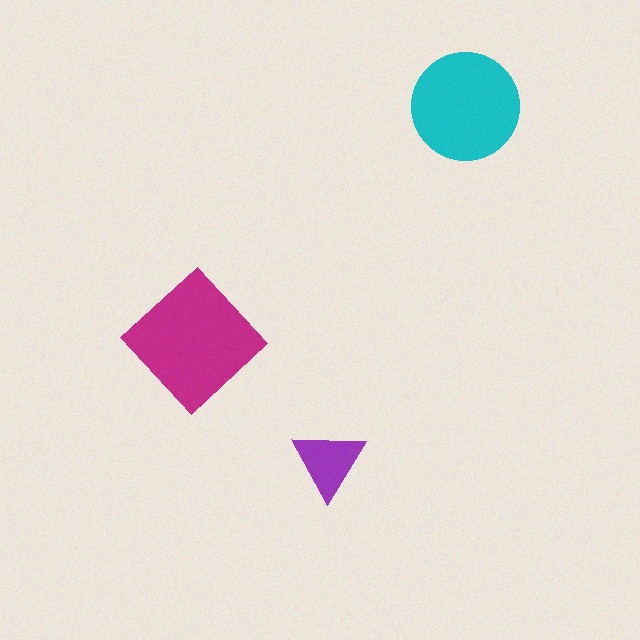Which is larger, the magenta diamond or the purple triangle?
The magenta diamond.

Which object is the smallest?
The purple triangle.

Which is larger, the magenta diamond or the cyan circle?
The magenta diamond.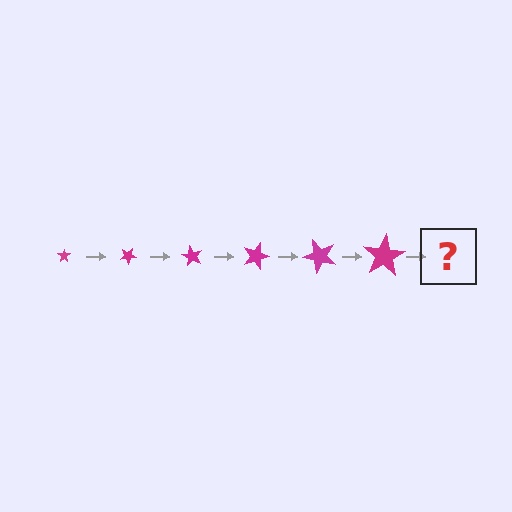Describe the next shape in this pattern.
It should be a star, larger than the previous one and rotated 180 degrees from the start.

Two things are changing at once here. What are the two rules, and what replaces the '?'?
The two rules are that the star grows larger each step and it rotates 30 degrees each step. The '?' should be a star, larger than the previous one and rotated 180 degrees from the start.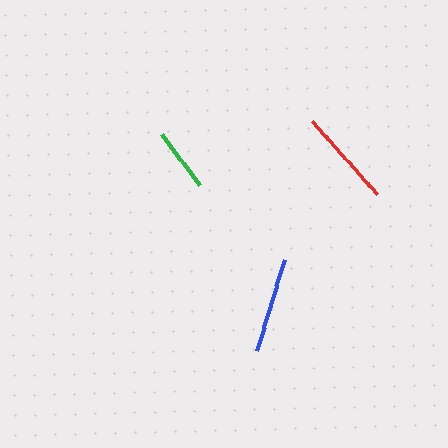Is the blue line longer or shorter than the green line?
The blue line is longer than the green line.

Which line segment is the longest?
The red line is the longest at approximately 98 pixels.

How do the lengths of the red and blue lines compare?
The red and blue lines are approximately the same length.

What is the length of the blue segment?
The blue segment is approximately 96 pixels long.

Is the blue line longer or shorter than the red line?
The red line is longer than the blue line.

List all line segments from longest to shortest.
From longest to shortest: red, blue, green.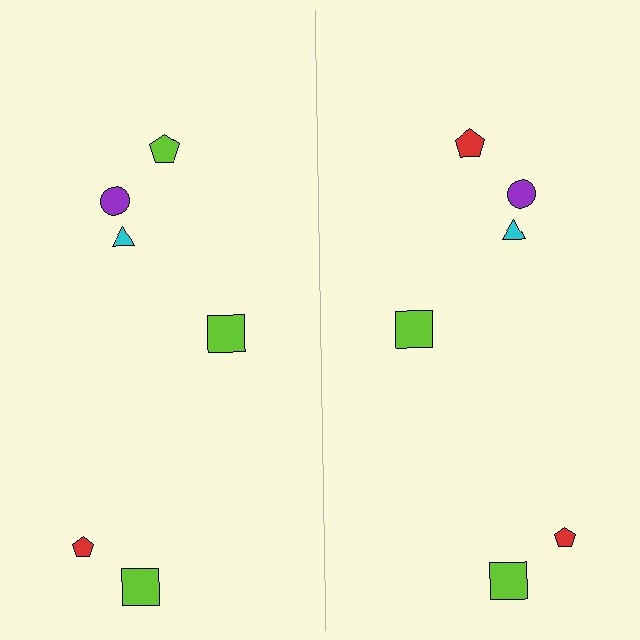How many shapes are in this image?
There are 12 shapes in this image.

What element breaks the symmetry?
The red pentagon on the right side breaks the symmetry — its mirror counterpart is lime.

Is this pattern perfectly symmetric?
No, the pattern is not perfectly symmetric. The red pentagon on the right side breaks the symmetry — its mirror counterpart is lime.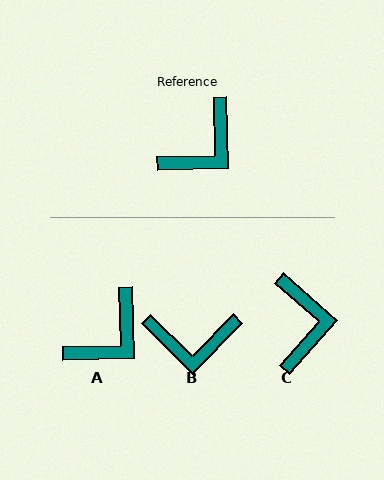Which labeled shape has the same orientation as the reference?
A.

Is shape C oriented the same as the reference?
No, it is off by about 47 degrees.